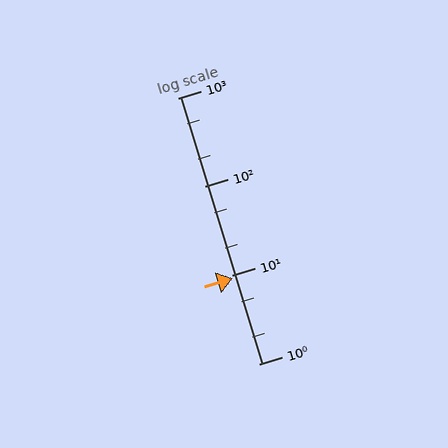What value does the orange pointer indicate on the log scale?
The pointer indicates approximately 9.3.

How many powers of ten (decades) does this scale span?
The scale spans 3 decades, from 1 to 1000.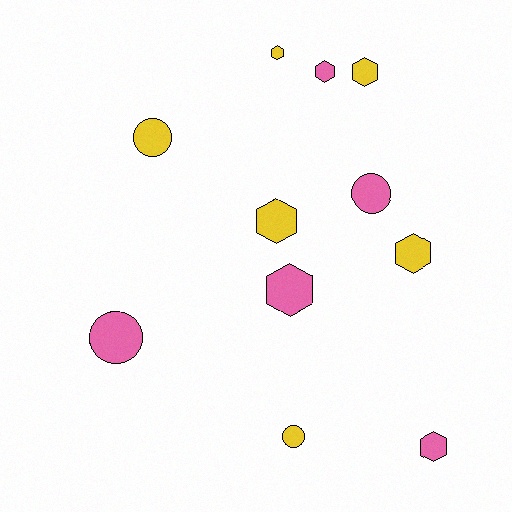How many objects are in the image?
There are 11 objects.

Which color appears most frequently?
Yellow, with 6 objects.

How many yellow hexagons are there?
There are 4 yellow hexagons.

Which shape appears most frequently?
Hexagon, with 7 objects.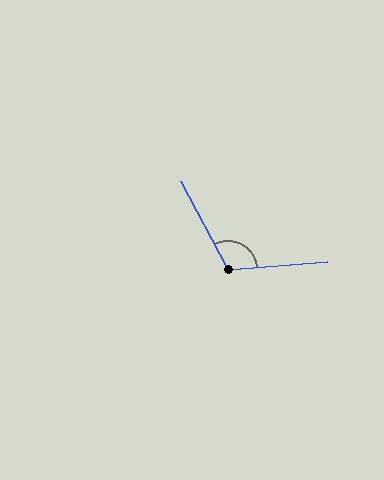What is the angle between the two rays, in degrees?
Approximately 113 degrees.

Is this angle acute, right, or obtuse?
It is obtuse.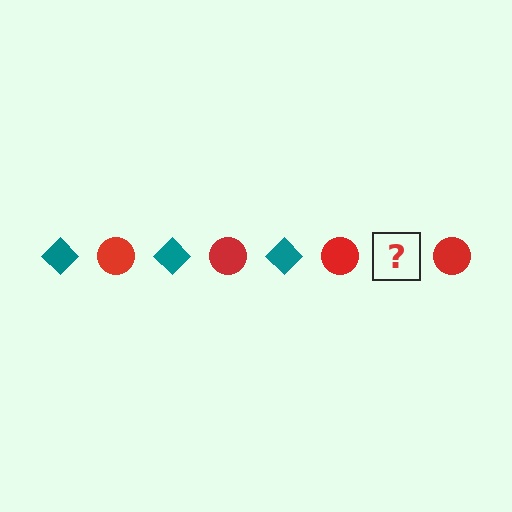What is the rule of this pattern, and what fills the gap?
The rule is that the pattern alternates between teal diamond and red circle. The gap should be filled with a teal diamond.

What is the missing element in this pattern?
The missing element is a teal diamond.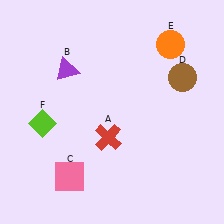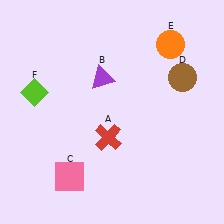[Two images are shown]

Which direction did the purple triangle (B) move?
The purple triangle (B) moved right.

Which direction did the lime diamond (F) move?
The lime diamond (F) moved up.